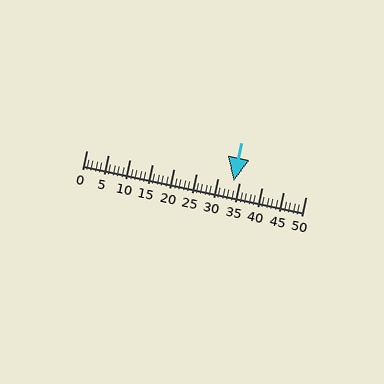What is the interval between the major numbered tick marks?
The major tick marks are spaced 5 units apart.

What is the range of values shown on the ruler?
The ruler shows values from 0 to 50.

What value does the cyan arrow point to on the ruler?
The cyan arrow points to approximately 34.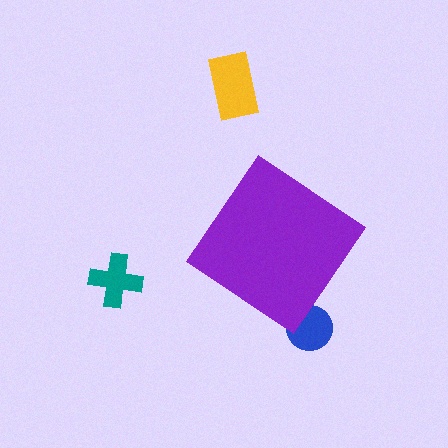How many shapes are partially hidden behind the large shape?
1 shape is partially hidden.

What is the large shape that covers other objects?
A purple diamond.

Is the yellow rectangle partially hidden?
No, the yellow rectangle is fully visible.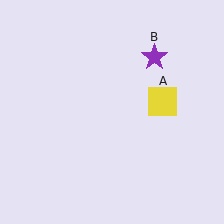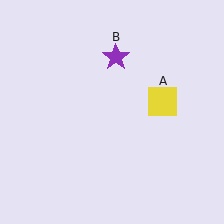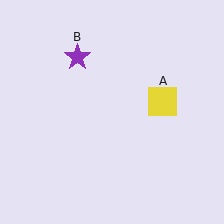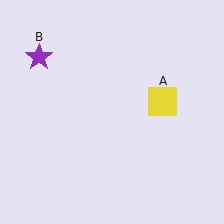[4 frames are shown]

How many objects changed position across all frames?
1 object changed position: purple star (object B).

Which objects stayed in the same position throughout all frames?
Yellow square (object A) remained stationary.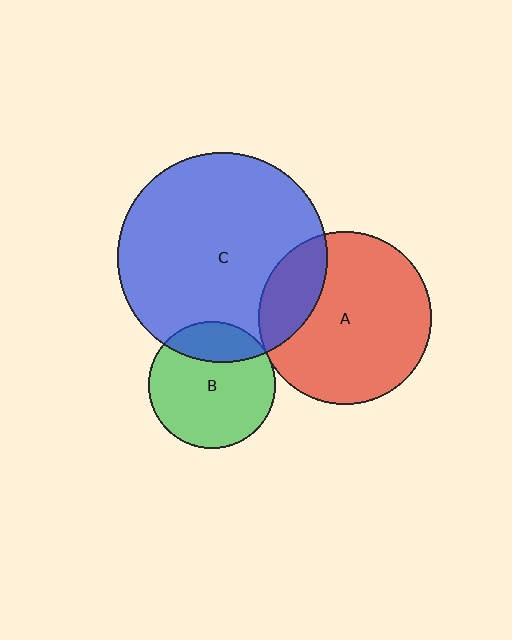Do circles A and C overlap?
Yes.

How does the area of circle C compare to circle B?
Approximately 2.8 times.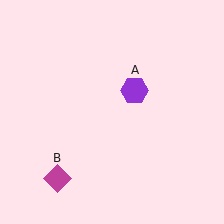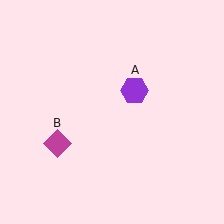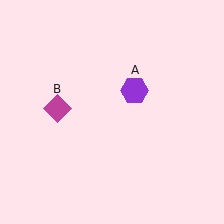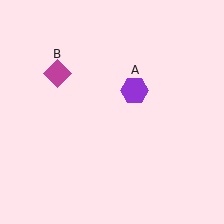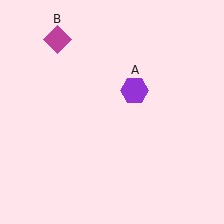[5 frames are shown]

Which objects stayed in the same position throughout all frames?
Purple hexagon (object A) remained stationary.